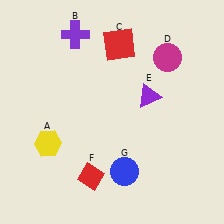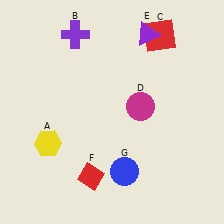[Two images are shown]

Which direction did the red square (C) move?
The red square (C) moved right.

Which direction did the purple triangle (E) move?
The purple triangle (E) moved up.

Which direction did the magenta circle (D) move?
The magenta circle (D) moved down.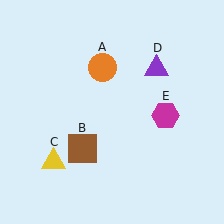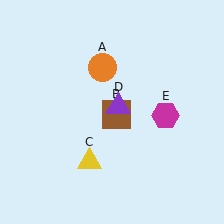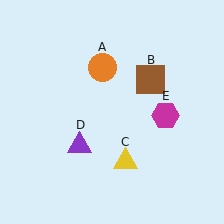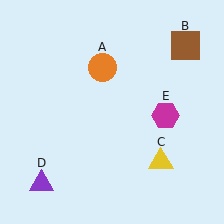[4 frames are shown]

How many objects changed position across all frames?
3 objects changed position: brown square (object B), yellow triangle (object C), purple triangle (object D).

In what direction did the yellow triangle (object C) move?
The yellow triangle (object C) moved right.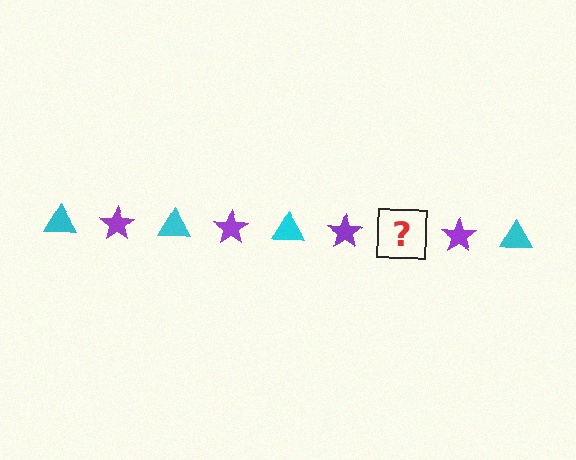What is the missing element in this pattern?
The missing element is a cyan triangle.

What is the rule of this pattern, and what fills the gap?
The rule is that the pattern alternates between cyan triangle and purple star. The gap should be filled with a cyan triangle.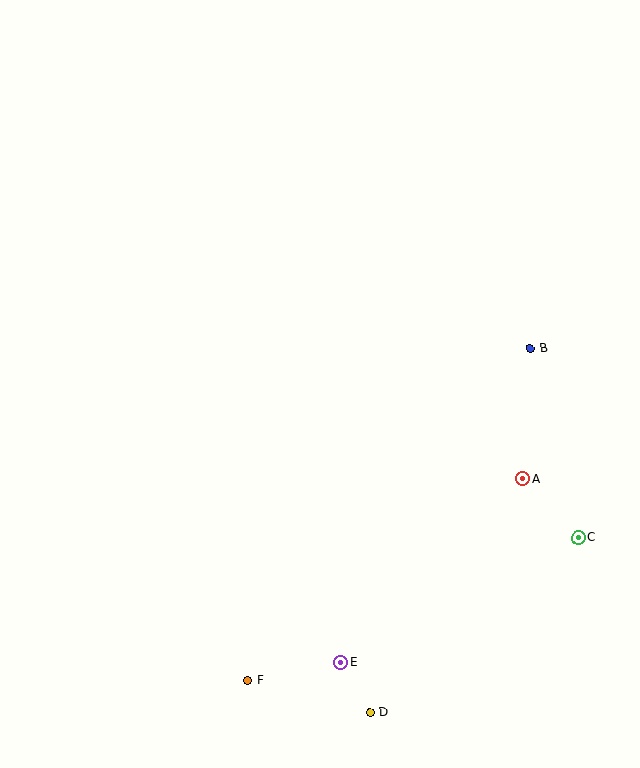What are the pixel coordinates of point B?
Point B is at (530, 349).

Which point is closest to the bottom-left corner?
Point F is closest to the bottom-left corner.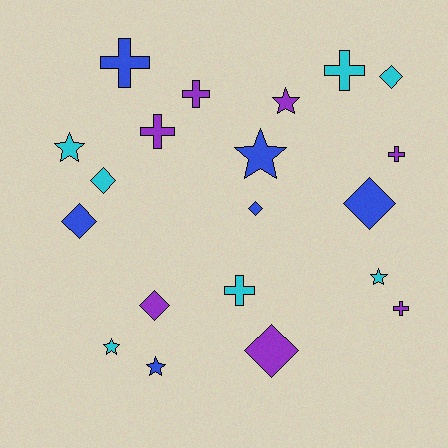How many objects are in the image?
There are 20 objects.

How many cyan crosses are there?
There are 2 cyan crosses.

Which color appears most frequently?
Cyan, with 7 objects.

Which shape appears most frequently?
Cross, with 7 objects.